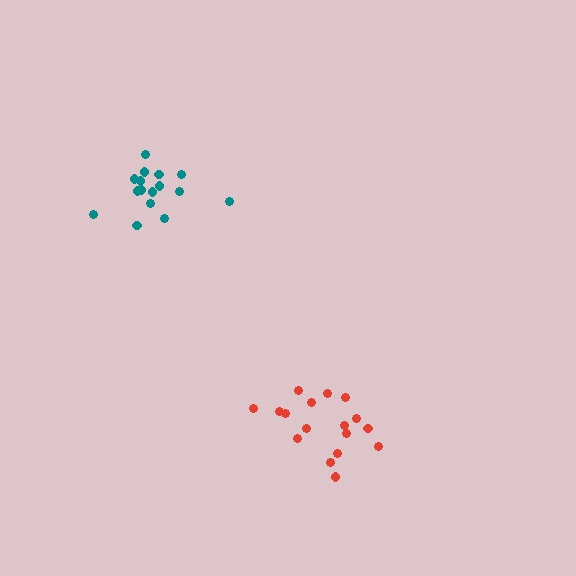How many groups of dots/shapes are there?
There are 2 groups.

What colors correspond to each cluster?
The clusters are colored: red, teal.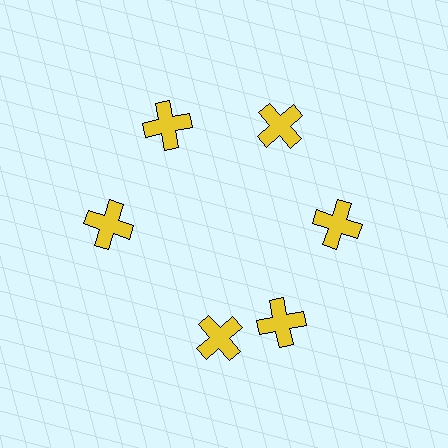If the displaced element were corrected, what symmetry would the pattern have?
It would have 6-fold rotational symmetry — the pattern would map onto itself every 60 degrees.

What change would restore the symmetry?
The symmetry would be restored by rotating it back into even spacing with its neighbors so that all 6 crosses sit at equal angles and equal distance from the center.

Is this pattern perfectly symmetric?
No. The 6 yellow crosses are arranged in a ring, but one element near the 7 o'clock position is rotated out of alignment along the ring, breaking the 6-fold rotational symmetry.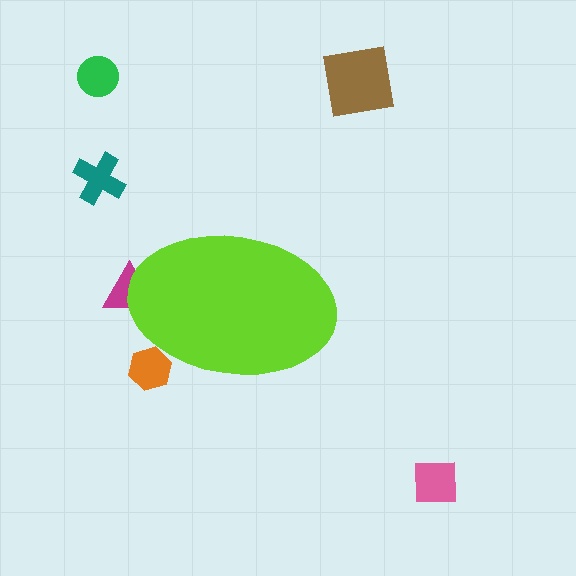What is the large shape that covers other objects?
A lime ellipse.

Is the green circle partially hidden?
No, the green circle is fully visible.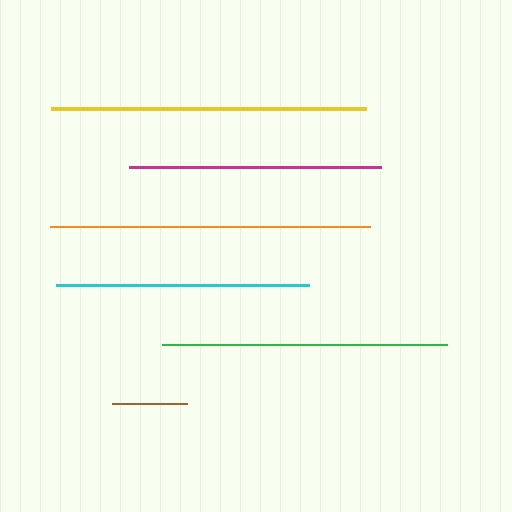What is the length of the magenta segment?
The magenta segment is approximately 251 pixels long.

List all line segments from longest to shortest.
From longest to shortest: orange, yellow, green, cyan, magenta, brown.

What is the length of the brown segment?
The brown segment is approximately 75 pixels long.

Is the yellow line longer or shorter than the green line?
The yellow line is longer than the green line.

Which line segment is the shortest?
The brown line is the shortest at approximately 75 pixels.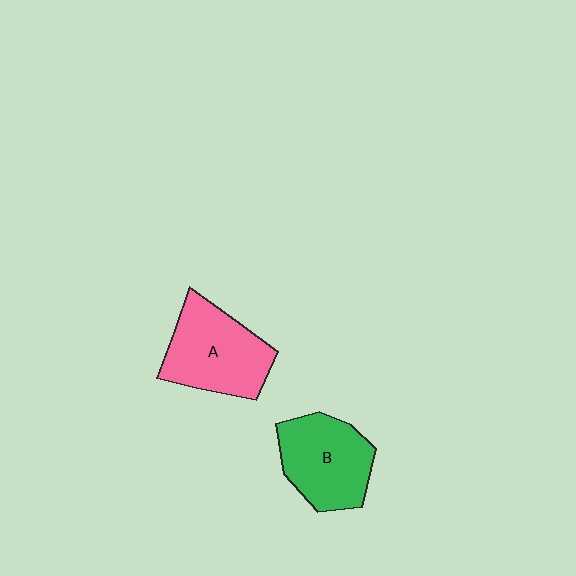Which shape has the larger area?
Shape A (pink).